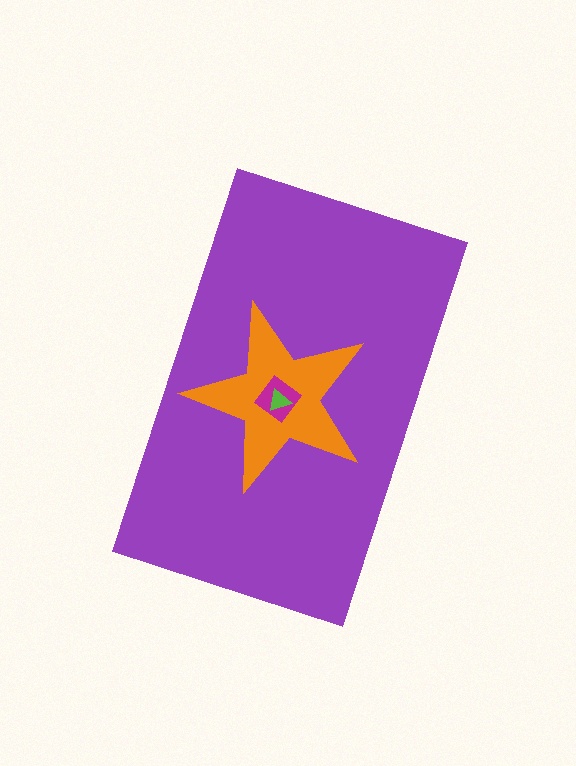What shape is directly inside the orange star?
The magenta diamond.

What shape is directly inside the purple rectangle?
The orange star.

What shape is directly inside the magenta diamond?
The lime triangle.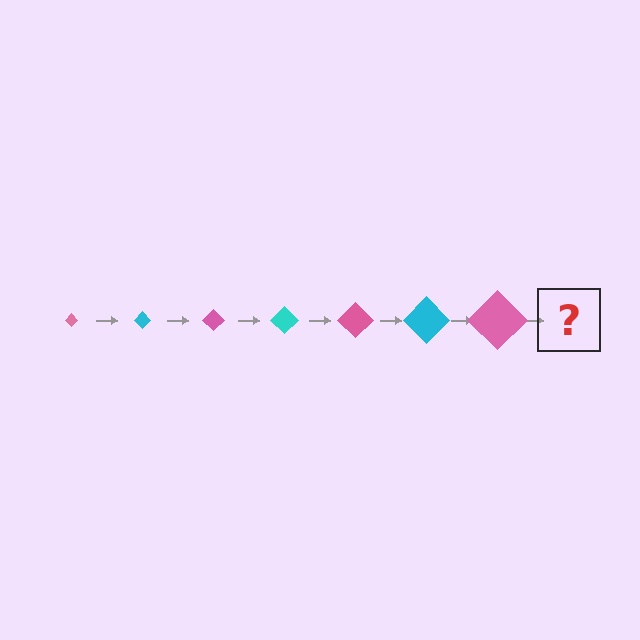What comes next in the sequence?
The next element should be a cyan diamond, larger than the previous one.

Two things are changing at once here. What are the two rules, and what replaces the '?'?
The two rules are that the diamond grows larger each step and the color cycles through pink and cyan. The '?' should be a cyan diamond, larger than the previous one.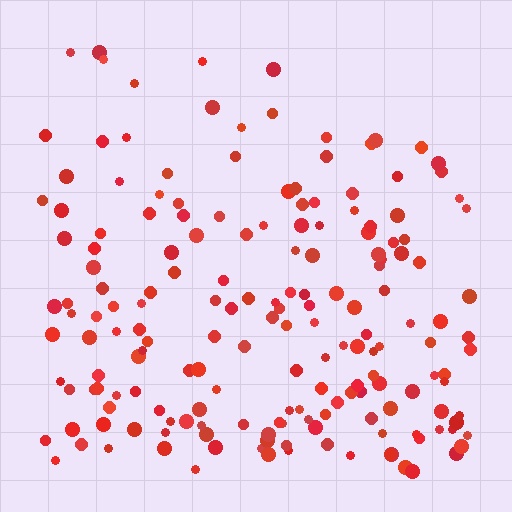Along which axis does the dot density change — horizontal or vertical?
Vertical.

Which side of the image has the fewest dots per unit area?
The top.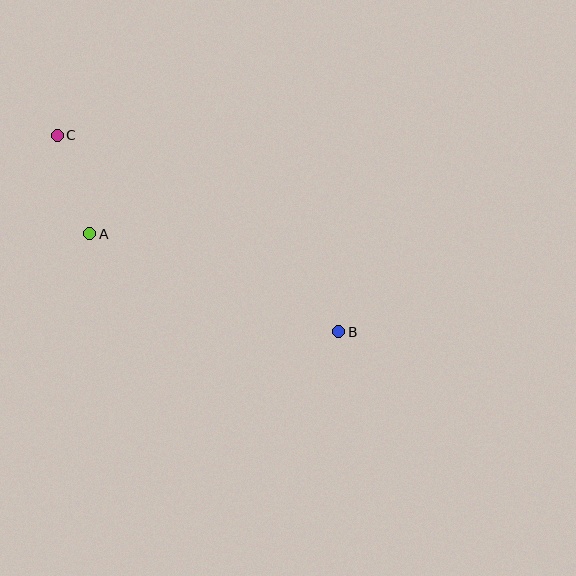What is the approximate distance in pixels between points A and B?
The distance between A and B is approximately 268 pixels.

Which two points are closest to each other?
Points A and C are closest to each other.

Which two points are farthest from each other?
Points B and C are farthest from each other.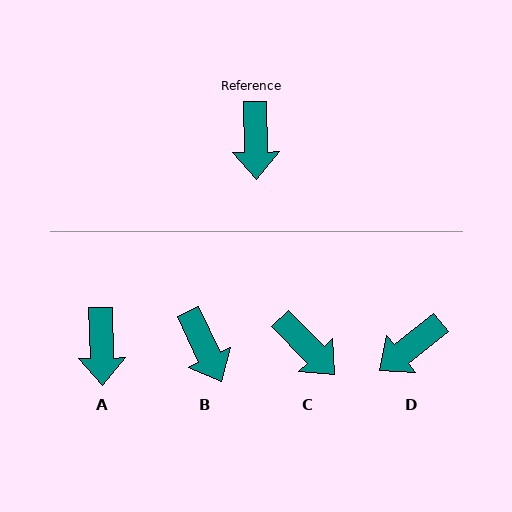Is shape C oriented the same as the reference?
No, it is off by about 43 degrees.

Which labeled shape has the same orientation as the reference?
A.